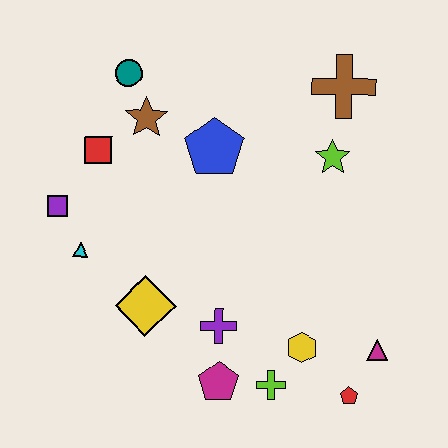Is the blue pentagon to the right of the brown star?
Yes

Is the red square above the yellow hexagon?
Yes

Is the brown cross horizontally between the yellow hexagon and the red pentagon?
Yes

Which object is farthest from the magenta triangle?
The teal circle is farthest from the magenta triangle.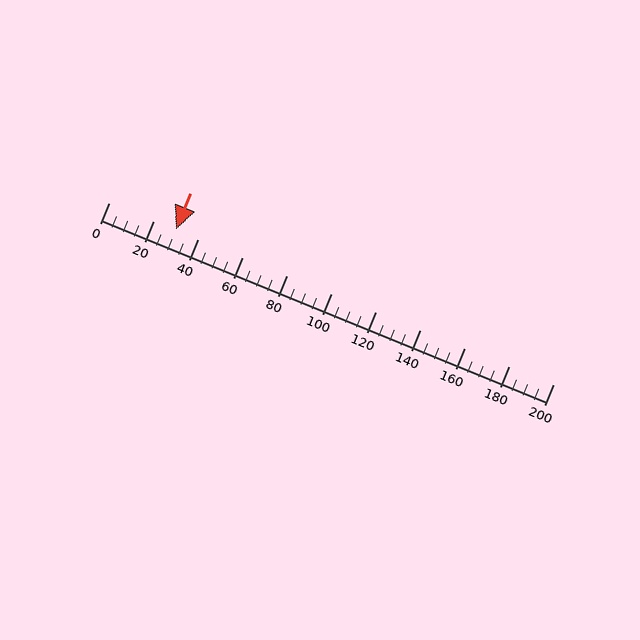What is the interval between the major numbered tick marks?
The major tick marks are spaced 20 units apart.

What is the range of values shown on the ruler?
The ruler shows values from 0 to 200.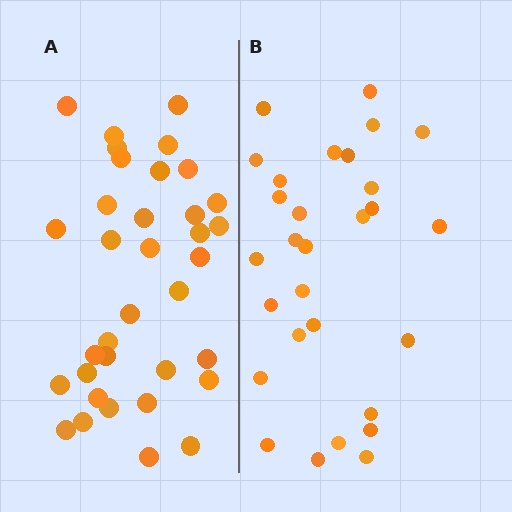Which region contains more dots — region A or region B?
Region A (the left region) has more dots.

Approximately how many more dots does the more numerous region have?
Region A has about 6 more dots than region B.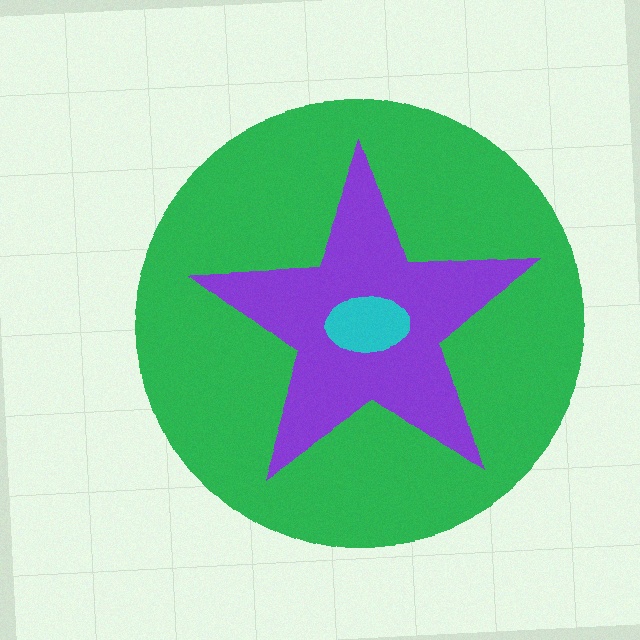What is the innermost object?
The cyan ellipse.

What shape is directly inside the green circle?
The purple star.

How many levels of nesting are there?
3.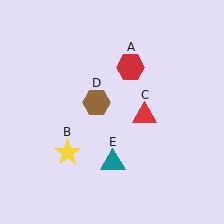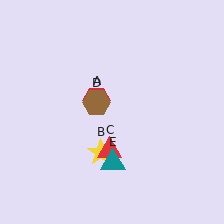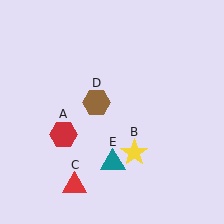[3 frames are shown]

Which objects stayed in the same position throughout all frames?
Brown hexagon (object D) and teal triangle (object E) remained stationary.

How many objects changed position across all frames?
3 objects changed position: red hexagon (object A), yellow star (object B), red triangle (object C).